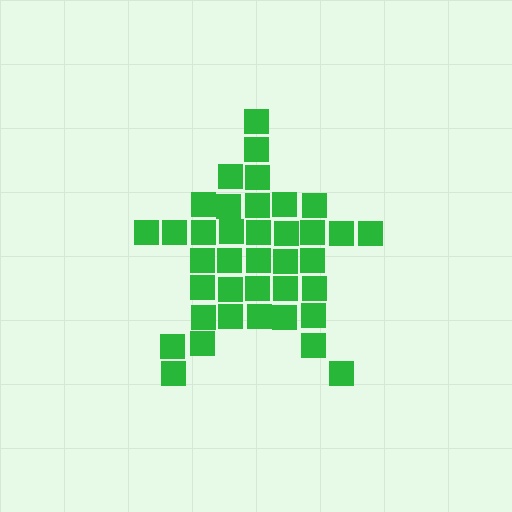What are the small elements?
The small elements are squares.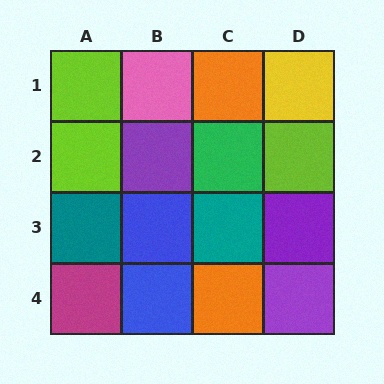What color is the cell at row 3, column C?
Teal.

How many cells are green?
1 cell is green.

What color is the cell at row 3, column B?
Blue.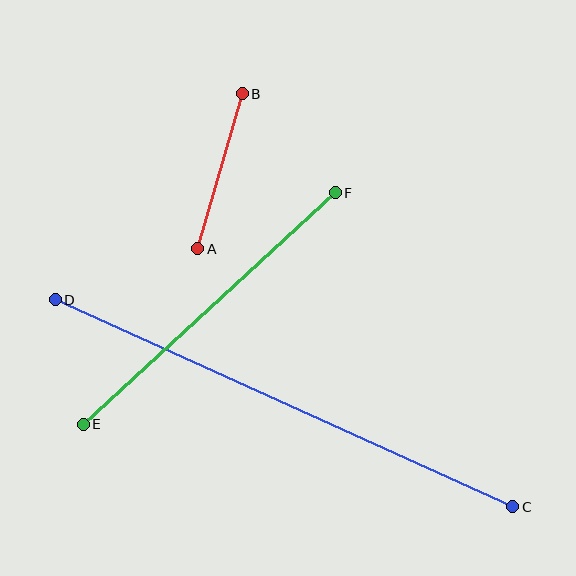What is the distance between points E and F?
The distance is approximately 342 pixels.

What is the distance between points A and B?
The distance is approximately 161 pixels.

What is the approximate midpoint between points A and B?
The midpoint is at approximately (220, 171) pixels.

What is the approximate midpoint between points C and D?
The midpoint is at approximately (284, 403) pixels.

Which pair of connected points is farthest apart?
Points C and D are farthest apart.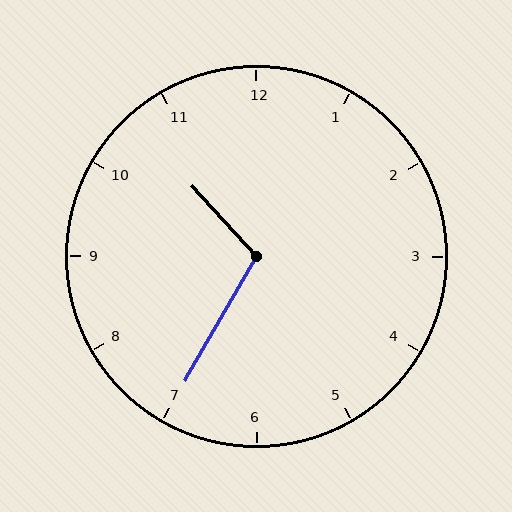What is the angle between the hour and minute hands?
Approximately 108 degrees.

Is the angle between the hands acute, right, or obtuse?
It is obtuse.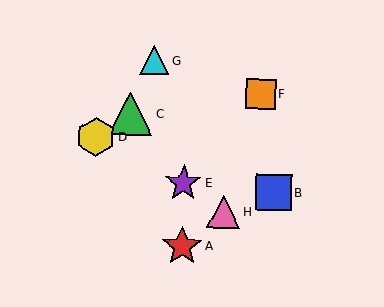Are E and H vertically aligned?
No, E is at x≈183 and H is at x≈223.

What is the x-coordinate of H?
Object H is at x≈223.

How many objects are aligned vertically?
2 objects (A, E) are aligned vertically.